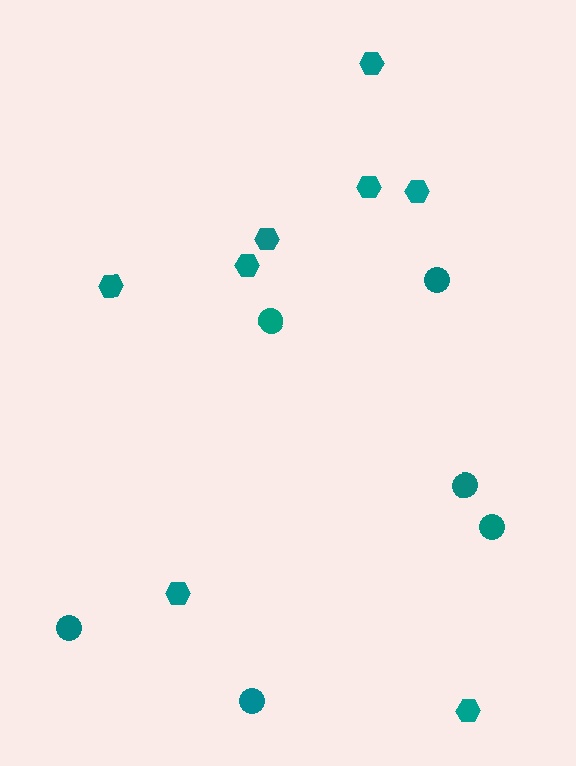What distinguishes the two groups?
There are 2 groups: one group of circles (6) and one group of hexagons (8).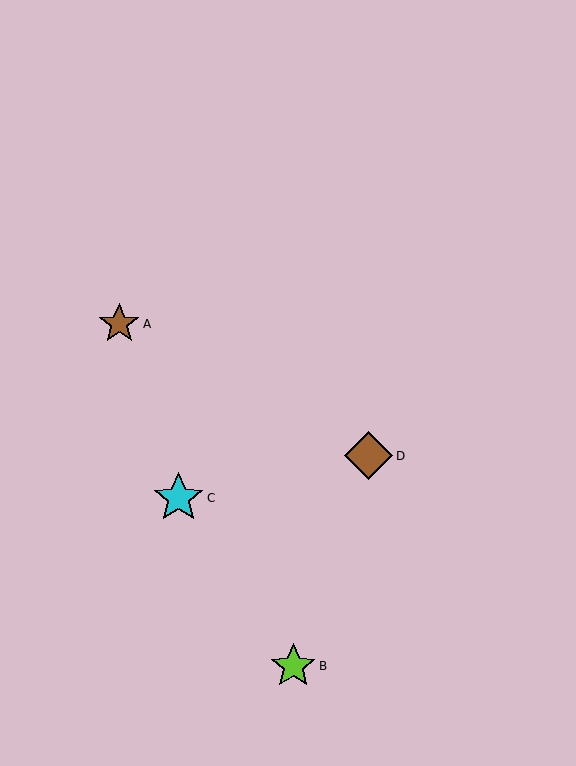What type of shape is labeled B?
Shape B is a lime star.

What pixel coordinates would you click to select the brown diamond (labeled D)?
Click at (369, 456) to select the brown diamond D.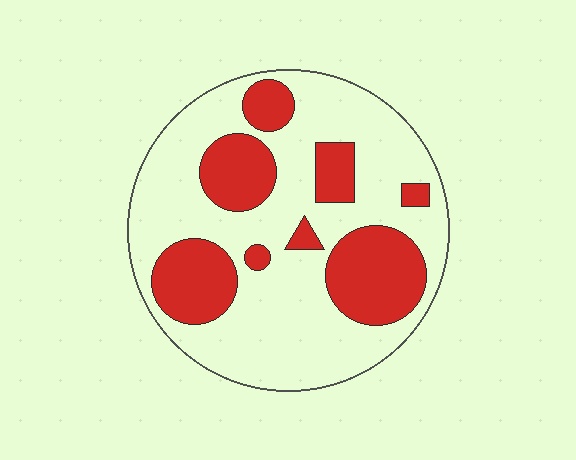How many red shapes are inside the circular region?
8.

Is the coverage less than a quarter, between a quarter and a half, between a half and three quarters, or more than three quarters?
Between a quarter and a half.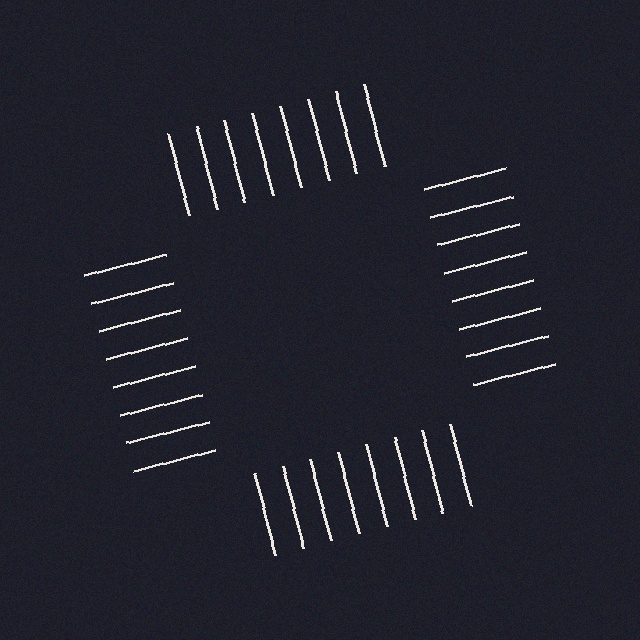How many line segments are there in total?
32 — 8 along each of the 4 edges.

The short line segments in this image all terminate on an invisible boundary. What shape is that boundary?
An illusory square — the line segments terminate on its edges but no continuous stroke is drawn.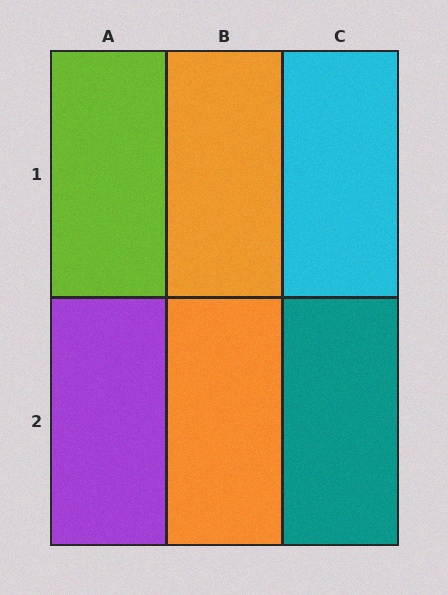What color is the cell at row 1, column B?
Orange.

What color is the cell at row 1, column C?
Cyan.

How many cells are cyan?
1 cell is cyan.